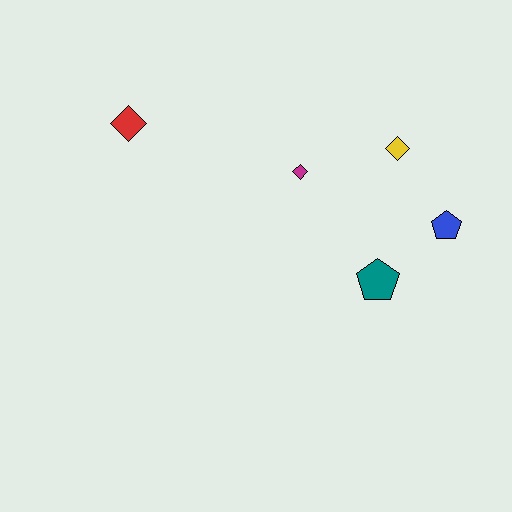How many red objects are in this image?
There is 1 red object.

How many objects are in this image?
There are 5 objects.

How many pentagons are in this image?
There are 2 pentagons.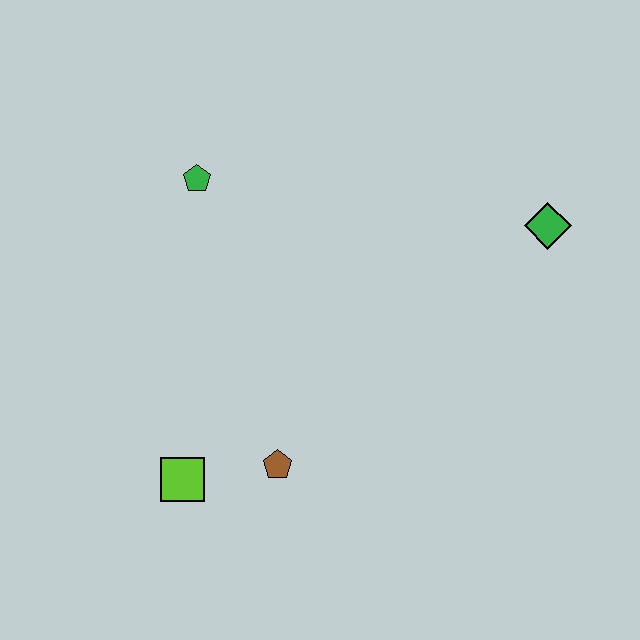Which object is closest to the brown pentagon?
The lime square is closest to the brown pentagon.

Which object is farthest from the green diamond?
The lime square is farthest from the green diamond.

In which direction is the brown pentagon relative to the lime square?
The brown pentagon is to the right of the lime square.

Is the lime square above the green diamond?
No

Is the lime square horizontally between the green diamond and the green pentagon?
No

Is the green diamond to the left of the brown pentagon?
No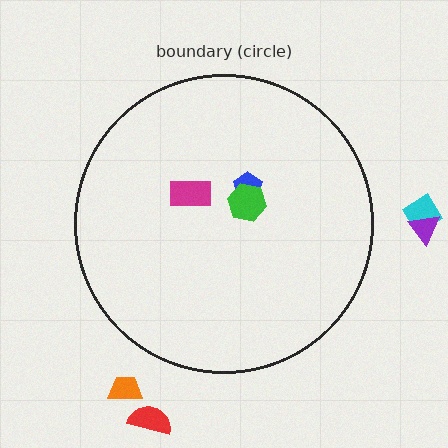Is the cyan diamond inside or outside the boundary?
Outside.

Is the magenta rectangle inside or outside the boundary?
Inside.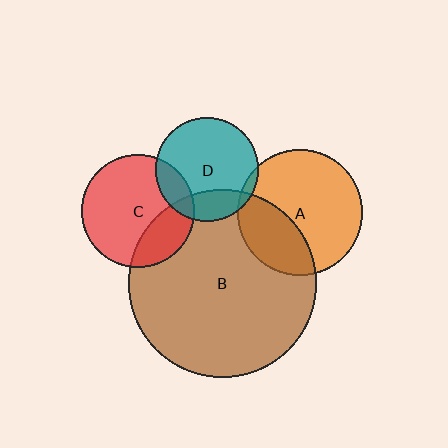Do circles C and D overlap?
Yes.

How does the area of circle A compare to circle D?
Approximately 1.5 times.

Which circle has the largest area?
Circle B (brown).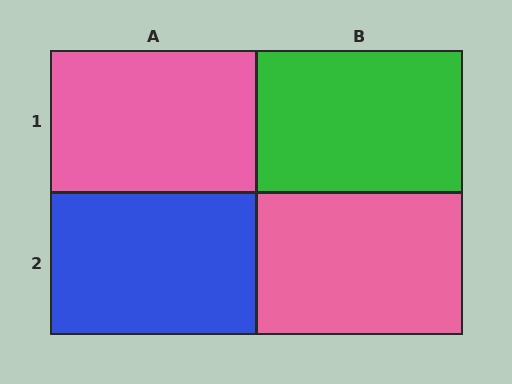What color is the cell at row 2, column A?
Blue.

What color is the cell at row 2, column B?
Pink.